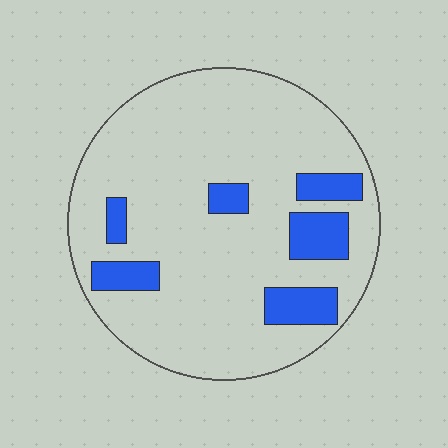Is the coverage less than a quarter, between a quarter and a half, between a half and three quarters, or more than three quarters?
Less than a quarter.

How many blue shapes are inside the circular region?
6.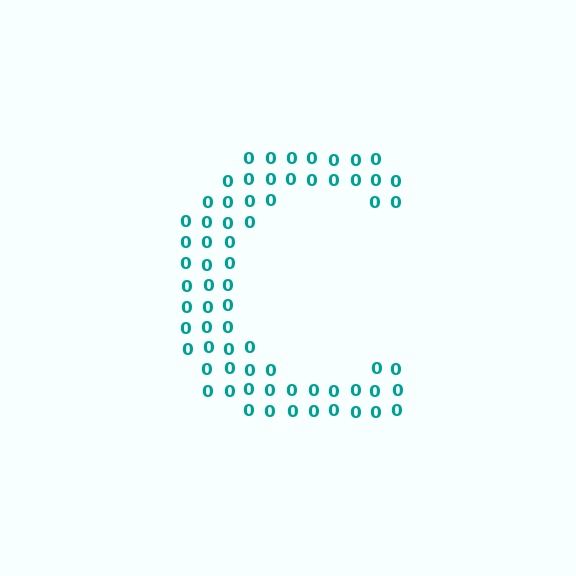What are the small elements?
The small elements are digit 0's.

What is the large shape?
The large shape is the letter C.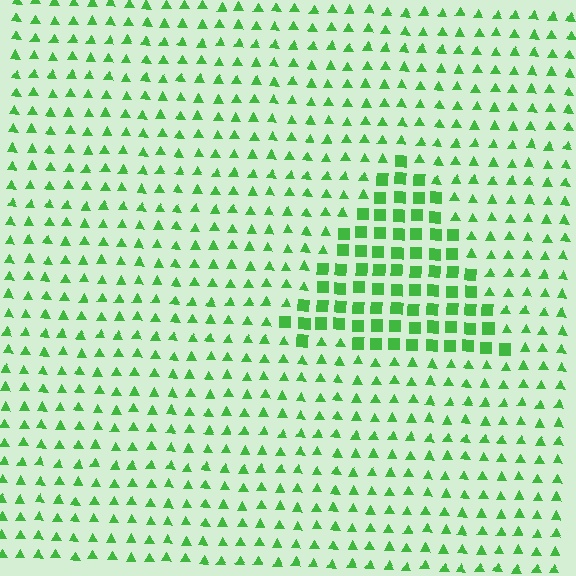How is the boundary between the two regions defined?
The boundary is defined by a change in element shape: squares inside vs. triangles outside. All elements share the same color and spacing.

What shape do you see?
I see a triangle.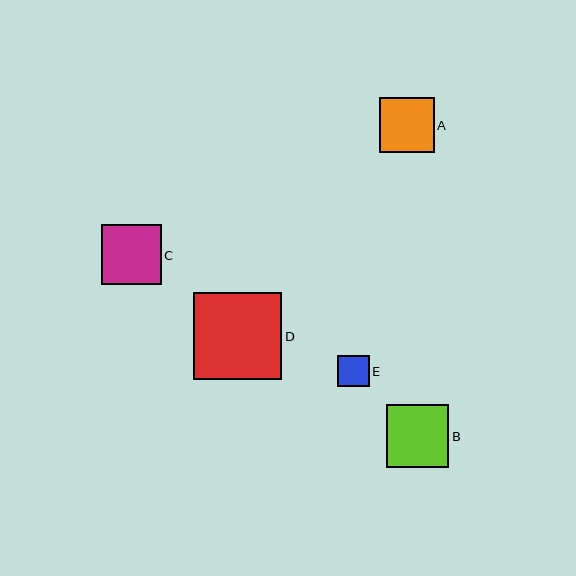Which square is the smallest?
Square E is the smallest with a size of approximately 32 pixels.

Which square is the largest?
Square D is the largest with a size of approximately 88 pixels.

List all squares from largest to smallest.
From largest to smallest: D, B, C, A, E.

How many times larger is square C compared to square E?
Square C is approximately 1.9 times the size of square E.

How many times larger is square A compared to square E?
Square A is approximately 1.7 times the size of square E.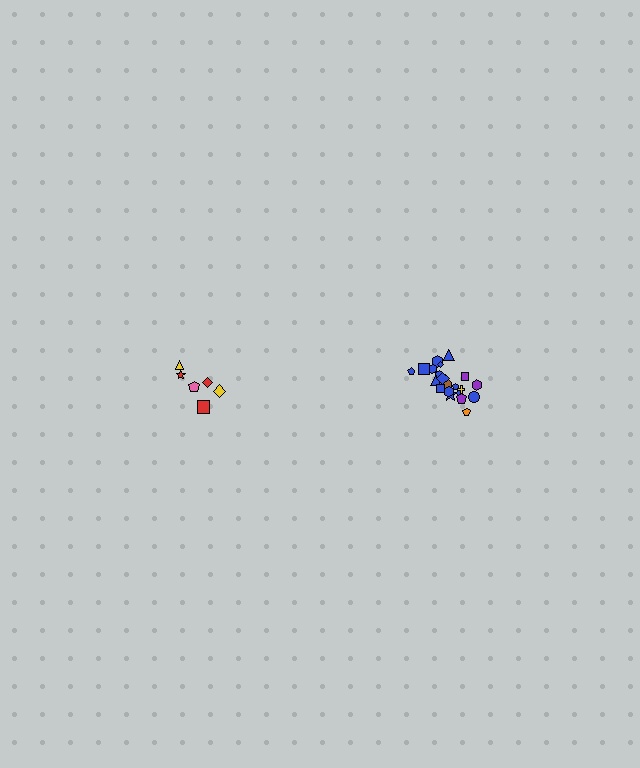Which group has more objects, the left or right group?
The right group.